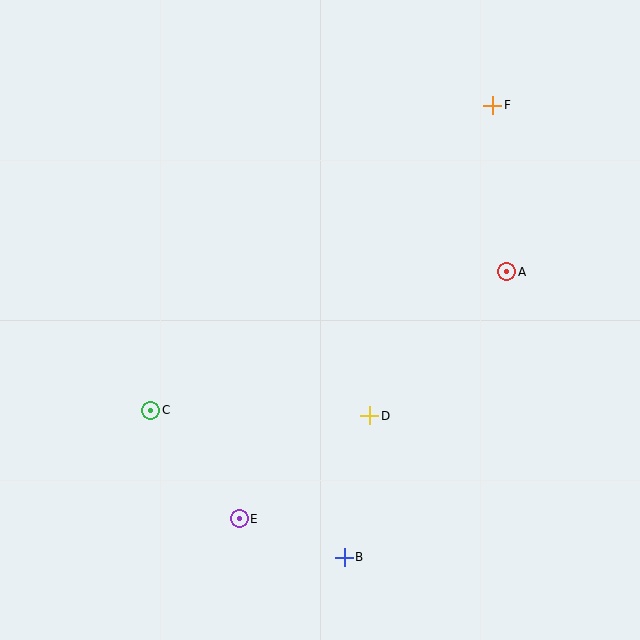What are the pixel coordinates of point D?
Point D is at (370, 416).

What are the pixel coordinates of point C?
Point C is at (151, 410).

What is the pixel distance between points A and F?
The distance between A and F is 167 pixels.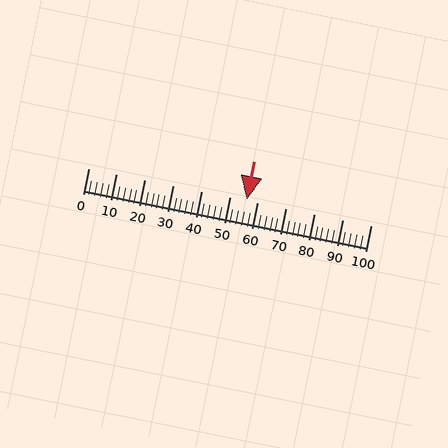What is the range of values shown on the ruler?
The ruler shows values from 0 to 100.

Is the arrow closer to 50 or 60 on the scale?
The arrow is closer to 60.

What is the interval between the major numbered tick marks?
The major tick marks are spaced 10 units apart.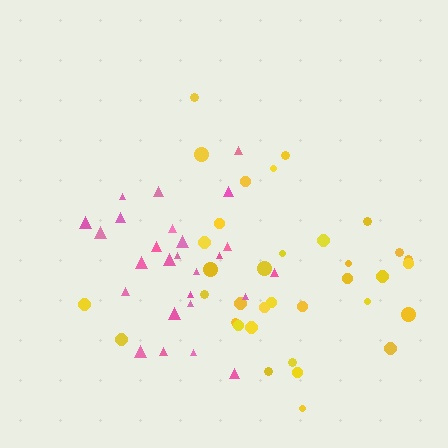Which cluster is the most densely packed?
Pink.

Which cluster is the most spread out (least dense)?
Yellow.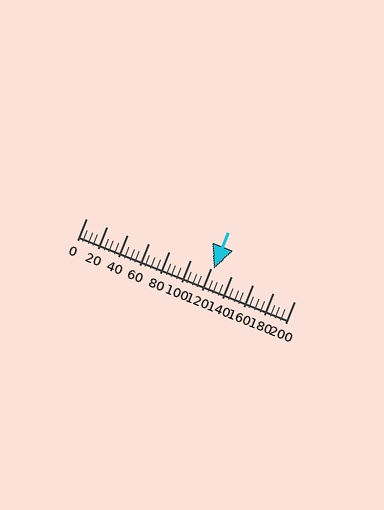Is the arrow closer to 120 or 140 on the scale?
The arrow is closer to 120.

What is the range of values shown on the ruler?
The ruler shows values from 0 to 200.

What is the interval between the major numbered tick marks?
The major tick marks are spaced 20 units apart.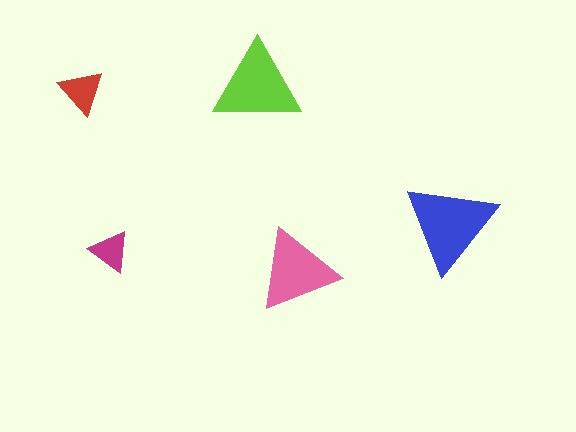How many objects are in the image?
There are 5 objects in the image.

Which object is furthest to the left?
The red triangle is leftmost.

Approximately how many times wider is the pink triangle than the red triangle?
About 2 times wider.